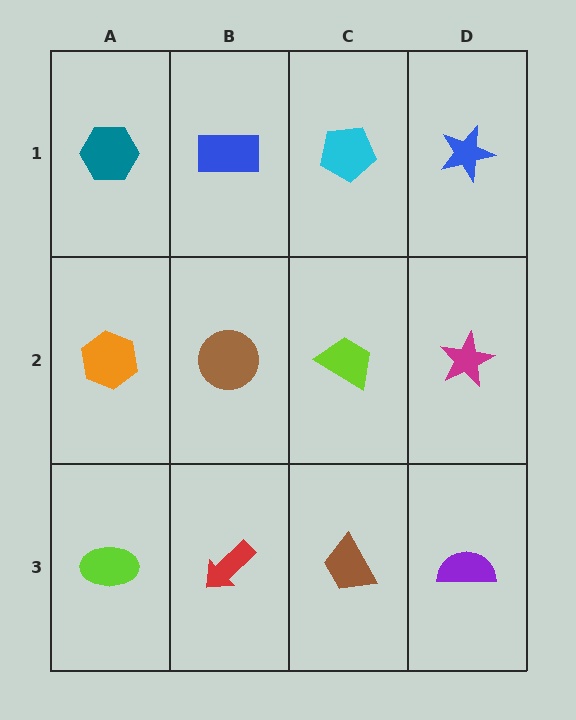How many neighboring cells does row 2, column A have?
3.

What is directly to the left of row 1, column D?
A cyan pentagon.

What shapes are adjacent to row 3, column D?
A magenta star (row 2, column D), a brown trapezoid (row 3, column C).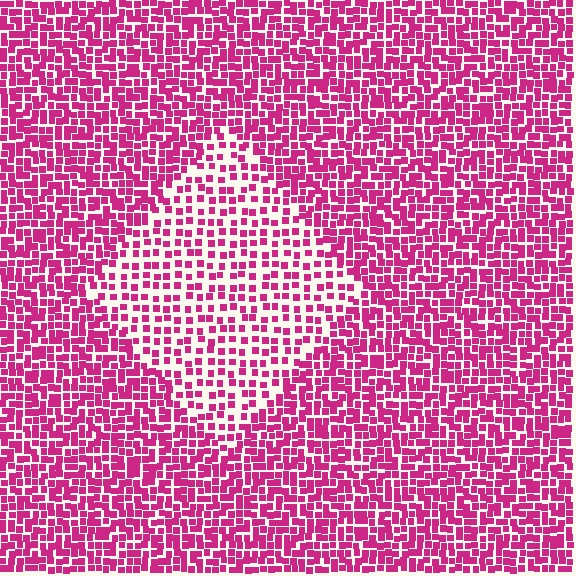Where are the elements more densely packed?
The elements are more densely packed outside the diamond boundary.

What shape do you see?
I see a diamond.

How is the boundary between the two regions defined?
The boundary is defined by a change in element density (approximately 1.9x ratio). All elements are the same color, size, and shape.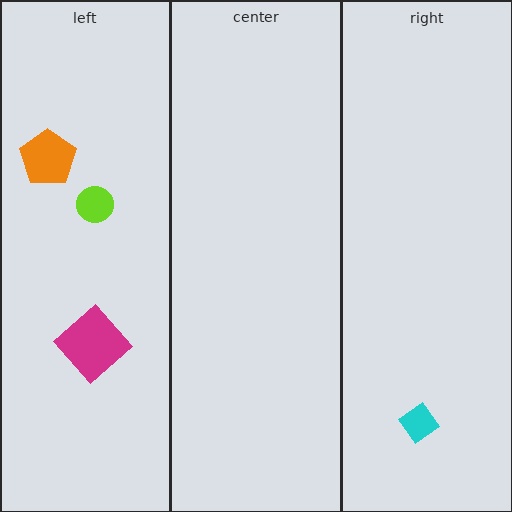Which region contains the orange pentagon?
The left region.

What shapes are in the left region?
The lime circle, the magenta diamond, the orange pentagon.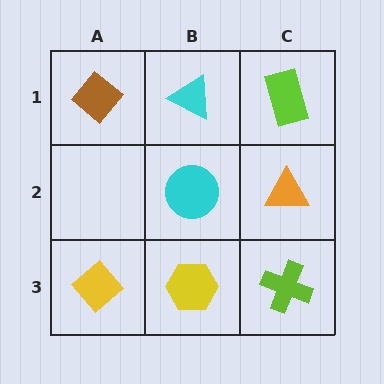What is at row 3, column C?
A lime cross.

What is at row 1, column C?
A lime rectangle.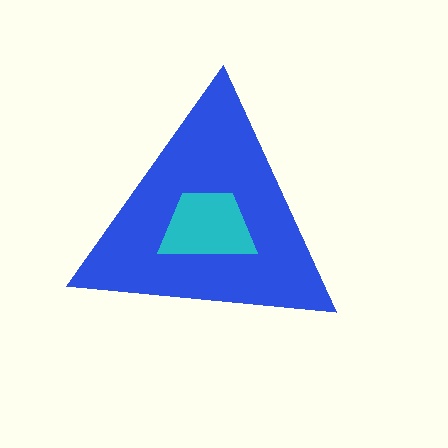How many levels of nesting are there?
2.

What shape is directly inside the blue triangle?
The cyan trapezoid.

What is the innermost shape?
The cyan trapezoid.